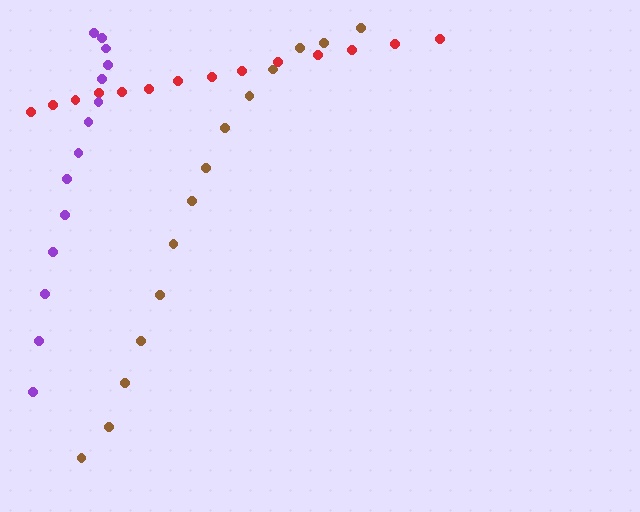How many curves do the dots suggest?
There are 3 distinct paths.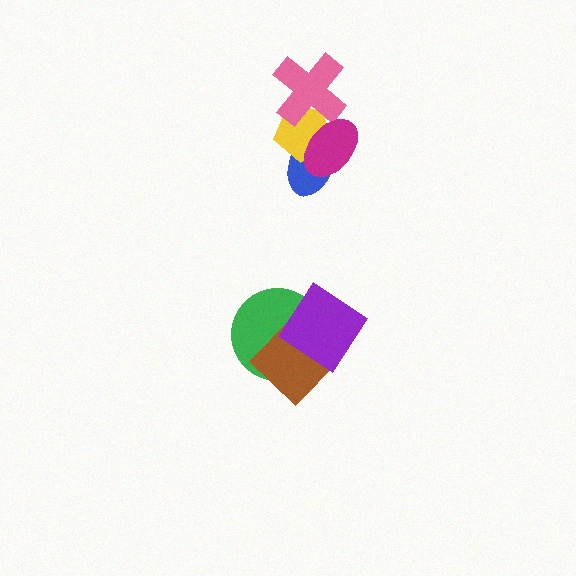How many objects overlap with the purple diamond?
2 objects overlap with the purple diamond.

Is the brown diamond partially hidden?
Yes, it is partially covered by another shape.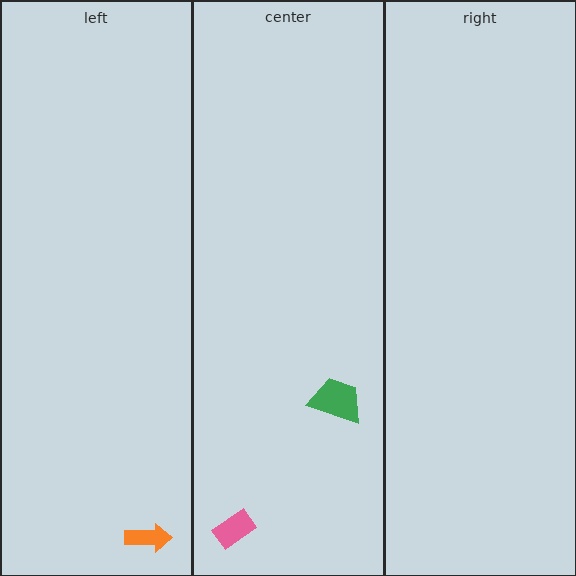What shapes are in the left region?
The orange arrow.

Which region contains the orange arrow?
The left region.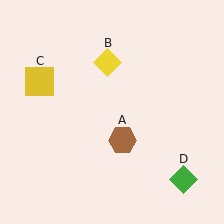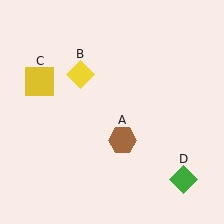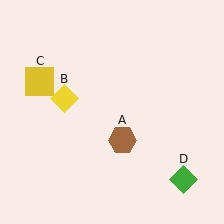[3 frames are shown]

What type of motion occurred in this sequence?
The yellow diamond (object B) rotated counterclockwise around the center of the scene.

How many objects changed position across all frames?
1 object changed position: yellow diamond (object B).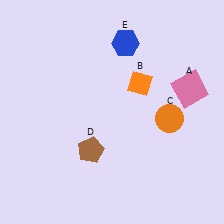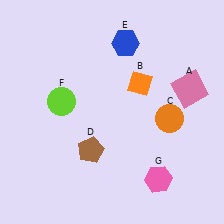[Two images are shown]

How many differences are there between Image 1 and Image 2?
There are 2 differences between the two images.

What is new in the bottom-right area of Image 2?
A pink hexagon (G) was added in the bottom-right area of Image 2.